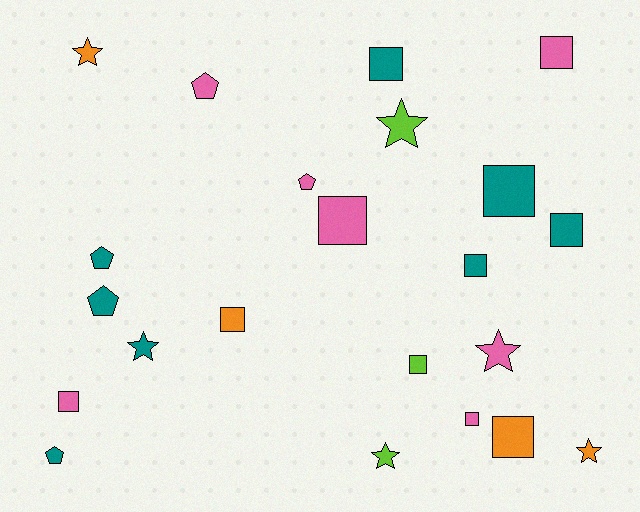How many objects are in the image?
There are 22 objects.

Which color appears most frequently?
Teal, with 8 objects.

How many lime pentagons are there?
There are no lime pentagons.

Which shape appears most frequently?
Square, with 11 objects.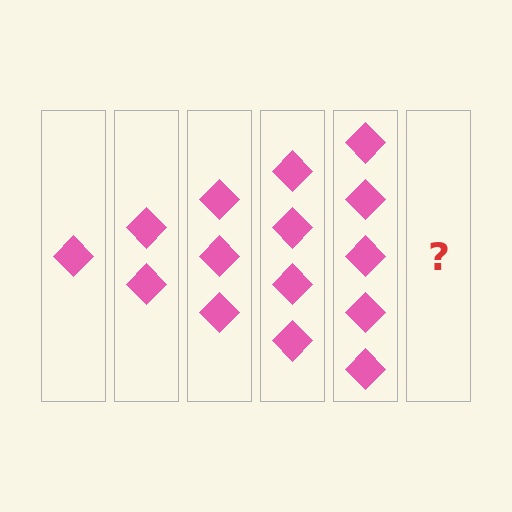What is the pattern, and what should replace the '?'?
The pattern is that each step adds one more diamond. The '?' should be 6 diamonds.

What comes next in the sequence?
The next element should be 6 diamonds.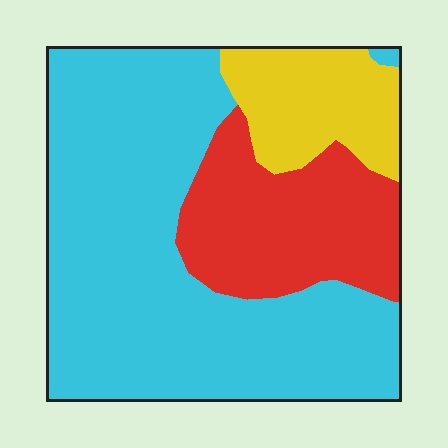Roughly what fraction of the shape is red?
Red covers around 25% of the shape.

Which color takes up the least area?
Yellow, at roughly 15%.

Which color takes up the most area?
Cyan, at roughly 60%.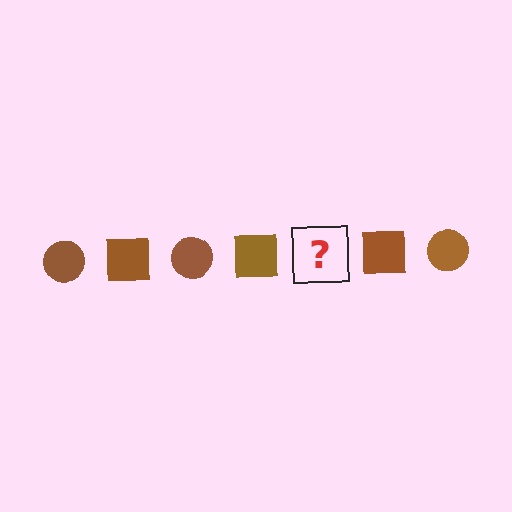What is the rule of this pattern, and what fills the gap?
The rule is that the pattern cycles through circle, square shapes in brown. The gap should be filled with a brown circle.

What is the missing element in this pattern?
The missing element is a brown circle.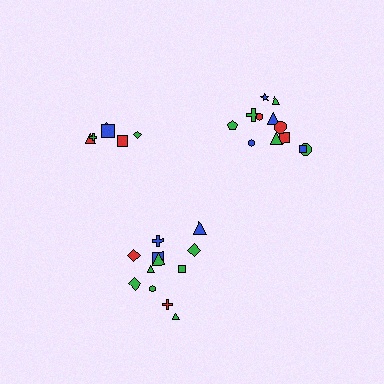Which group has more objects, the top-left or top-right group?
The top-right group.